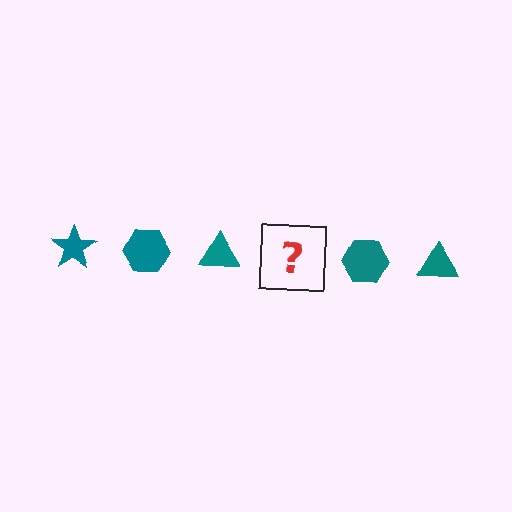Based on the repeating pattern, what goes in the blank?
The blank should be a teal star.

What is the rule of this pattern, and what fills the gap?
The rule is that the pattern cycles through star, hexagon, triangle shapes in teal. The gap should be filled with a teal star.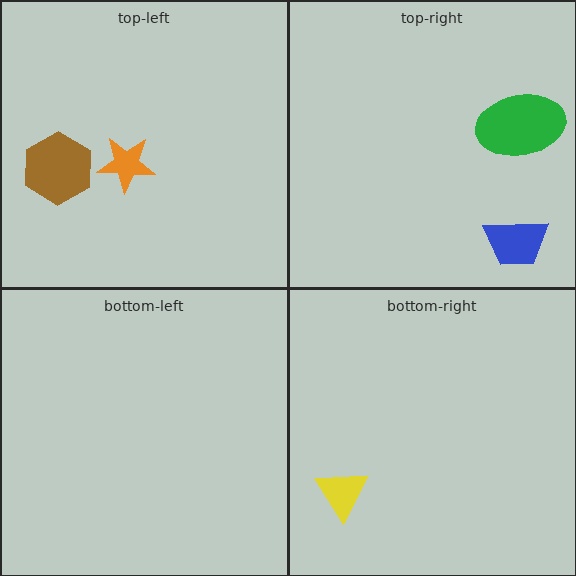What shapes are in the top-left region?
The orange star, the brown hexagon.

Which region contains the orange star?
The top-left region.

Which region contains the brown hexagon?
The top-left region.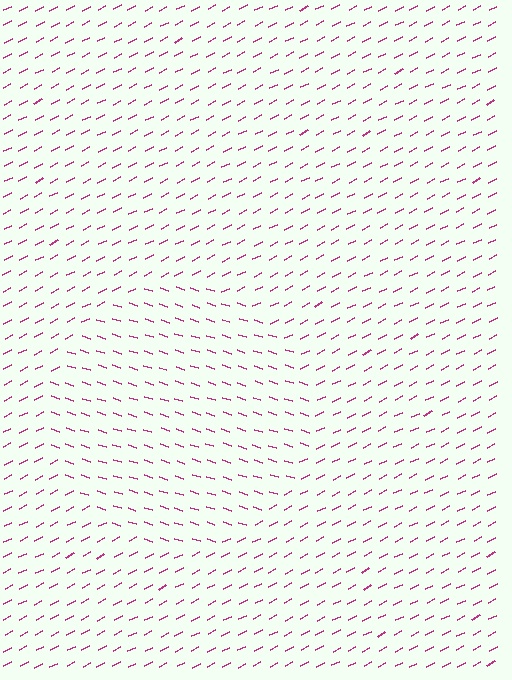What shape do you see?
I see a circle.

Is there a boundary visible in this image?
Yes, there is a texture boundary formed by a change in line orientation.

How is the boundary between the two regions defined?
The boundary is defined purely by a change in line orientation (approximately 45 degrees difference). All lines are the same color and thickness.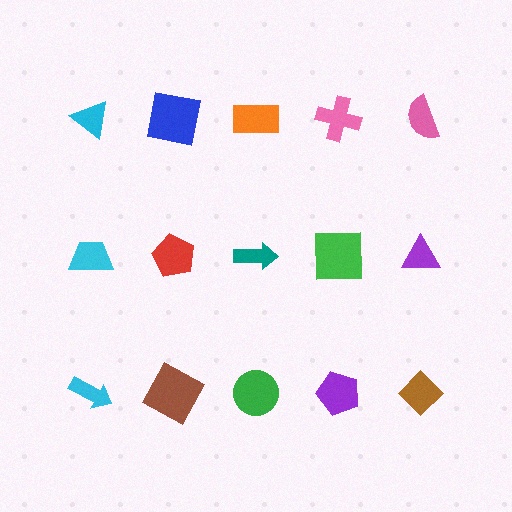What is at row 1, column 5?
A pink semicircle.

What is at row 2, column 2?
A red pentagon.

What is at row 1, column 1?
A cyan triangle.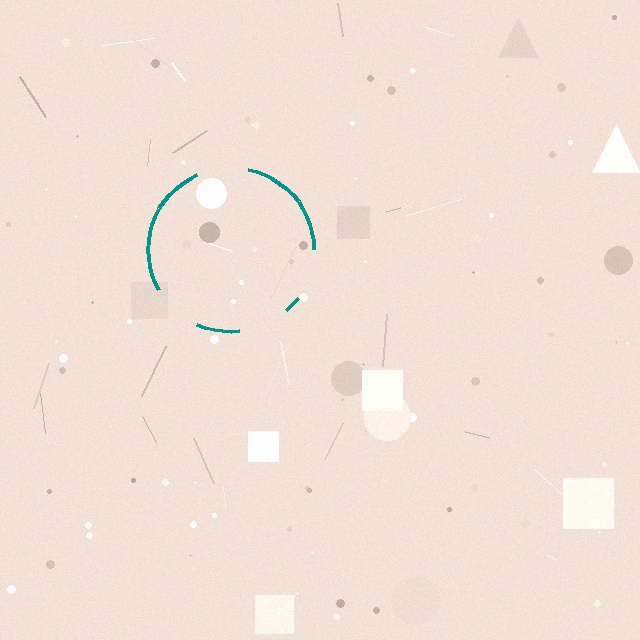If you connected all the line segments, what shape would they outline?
They would outline a circle.